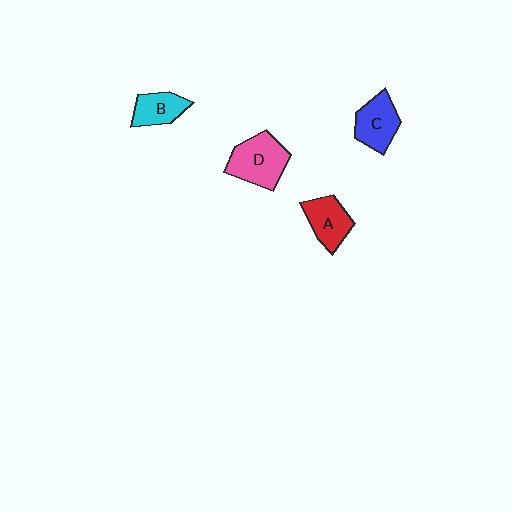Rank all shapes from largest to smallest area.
From largest to smallest: D (pink), C (blue), A (red), B (cyan).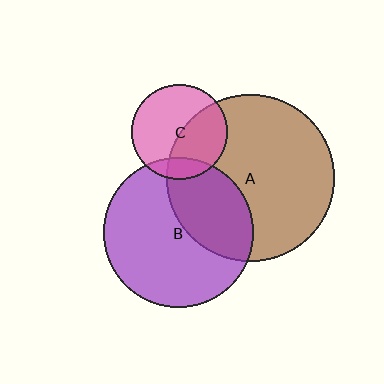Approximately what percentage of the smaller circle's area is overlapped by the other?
Approximately 45%.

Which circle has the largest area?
Circle A (brown).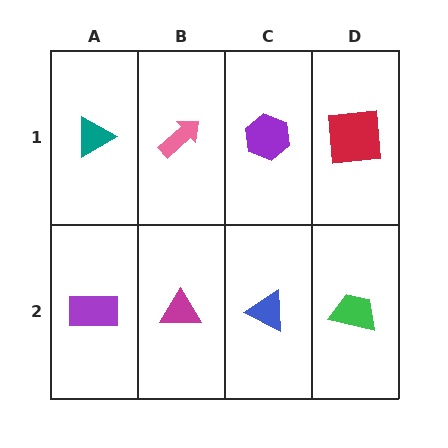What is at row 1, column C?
A purple hexagon.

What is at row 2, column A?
A purple rectangle.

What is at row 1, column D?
A red square.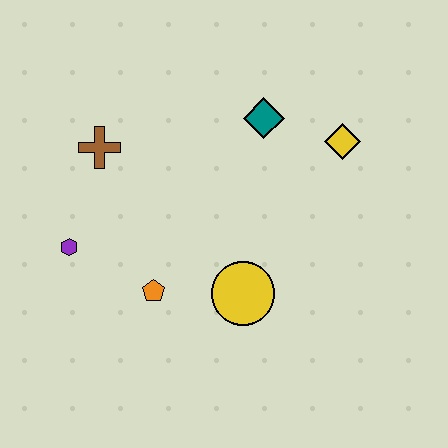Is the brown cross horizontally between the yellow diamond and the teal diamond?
No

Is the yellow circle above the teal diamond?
No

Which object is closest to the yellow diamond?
The teal diamond is closest to the yellow diamond.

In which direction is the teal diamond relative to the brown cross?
The teal diamond is to the right of the brown cross.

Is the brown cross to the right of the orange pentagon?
No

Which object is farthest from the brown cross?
The yellow diamond is farthest from the brown cross.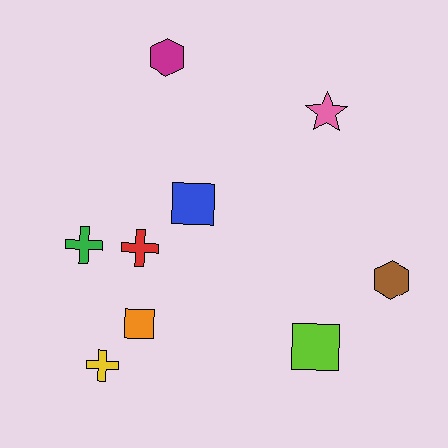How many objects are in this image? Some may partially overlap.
There are 9 objects.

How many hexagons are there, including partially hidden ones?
There are 2 hexagons.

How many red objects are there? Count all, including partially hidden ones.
There is 1 red object.